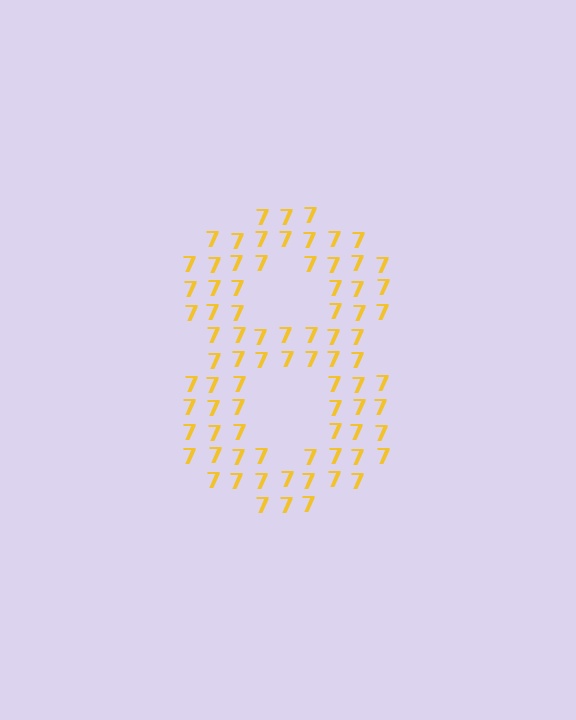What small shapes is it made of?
It is made of small digit 7's.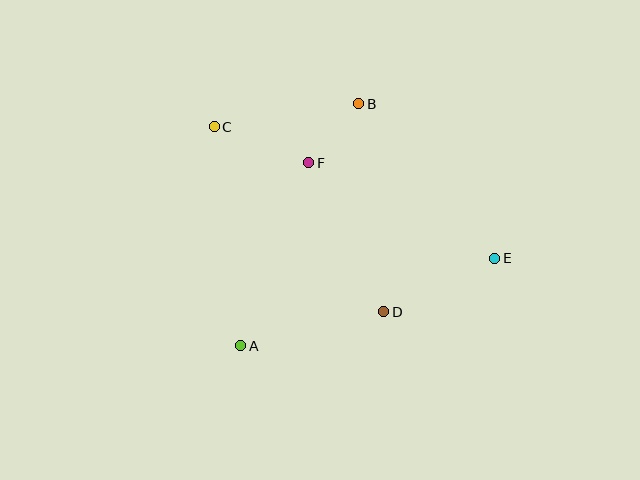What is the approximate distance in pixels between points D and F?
The distance between D and F is approximately 167 pixels.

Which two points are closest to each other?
Points B and F are closest to each other.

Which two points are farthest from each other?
Points C and E are farthest from each other.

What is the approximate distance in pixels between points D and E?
The distance between D and E is approximately 123 pixels.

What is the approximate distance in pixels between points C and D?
The distance between C and D is approximately 251 pixels.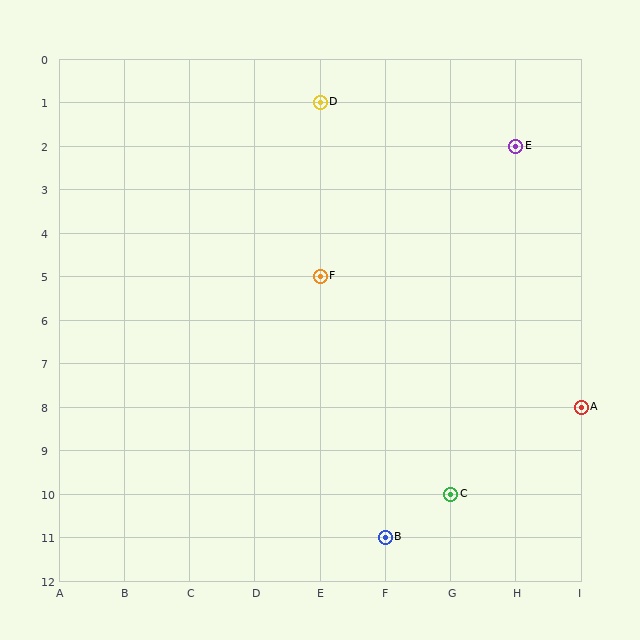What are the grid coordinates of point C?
Point C is at grid coordinates (G, 10).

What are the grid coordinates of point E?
Point E is at grid coordinates (H, 2).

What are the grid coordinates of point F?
Point F is at grid coordinates (E, 5).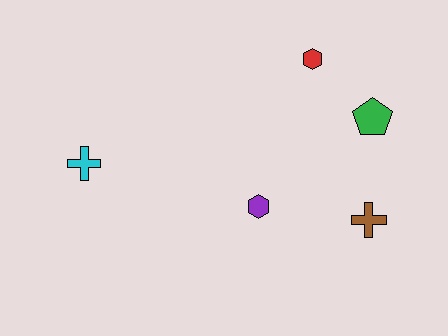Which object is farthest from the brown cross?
The cyan cross is farthest from the brown cross.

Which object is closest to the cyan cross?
The purple hexagon is closest to the cyan cross.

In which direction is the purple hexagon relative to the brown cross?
The purple hexagon is to the left of the brown cross.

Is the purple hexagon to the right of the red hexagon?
No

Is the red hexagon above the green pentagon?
Yes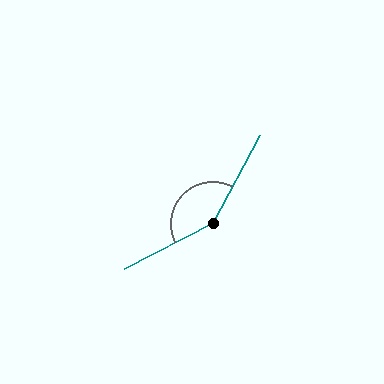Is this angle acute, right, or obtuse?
It is obtuse.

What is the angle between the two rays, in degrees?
Approximately 146 degrees.